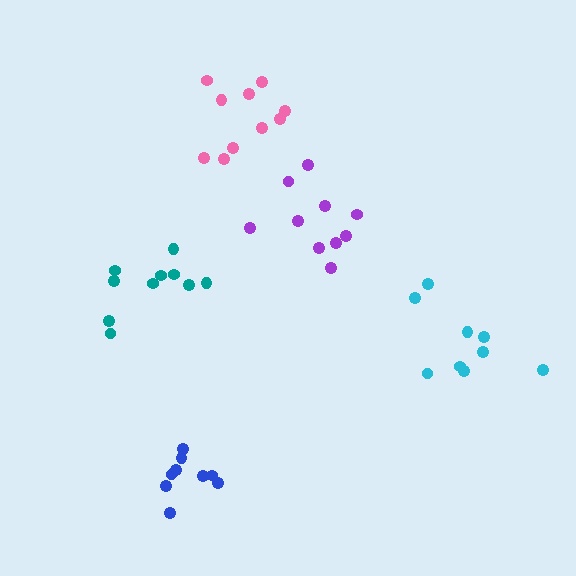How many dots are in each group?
Group 1: 9 dots, Group 2: 9 dots, Group 3: 10 dots, Group 4: 10 dots, Group 5: 10 dots (48 total).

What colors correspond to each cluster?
The clusters are colored: blue, cyan, teal, purple, pink.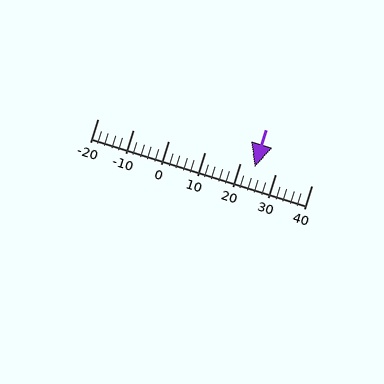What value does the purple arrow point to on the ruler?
The purple arrow points to approximately 24.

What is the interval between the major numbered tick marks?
The major tick marks are spaced 10 units apart.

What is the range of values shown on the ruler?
The ruler shows values from -20 to 40.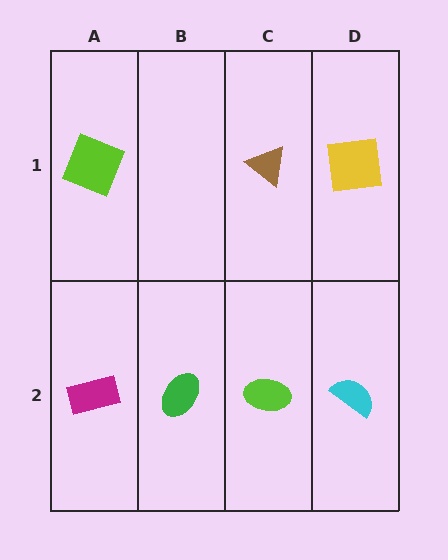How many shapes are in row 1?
3 shapes.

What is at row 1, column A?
A lime square.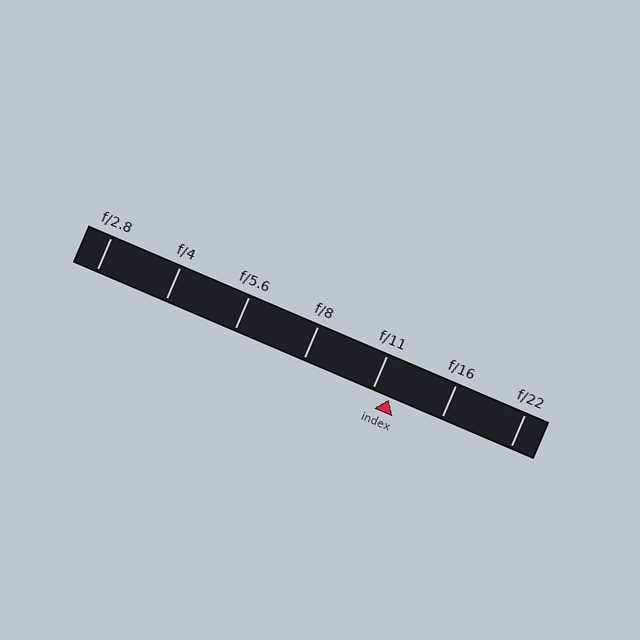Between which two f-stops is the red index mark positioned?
The index mark is between f/11 and f/16.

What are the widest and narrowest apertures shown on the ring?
The widest aperture shown is f/2.8 and the narrowest is f/22.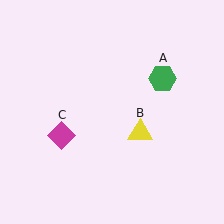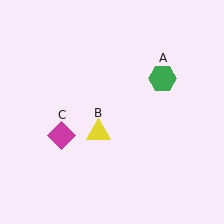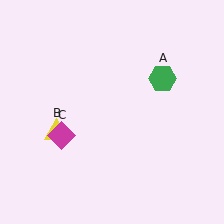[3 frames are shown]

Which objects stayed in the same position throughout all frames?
Green hexagon (object A) and magenta diamond (object C) remained stationary.